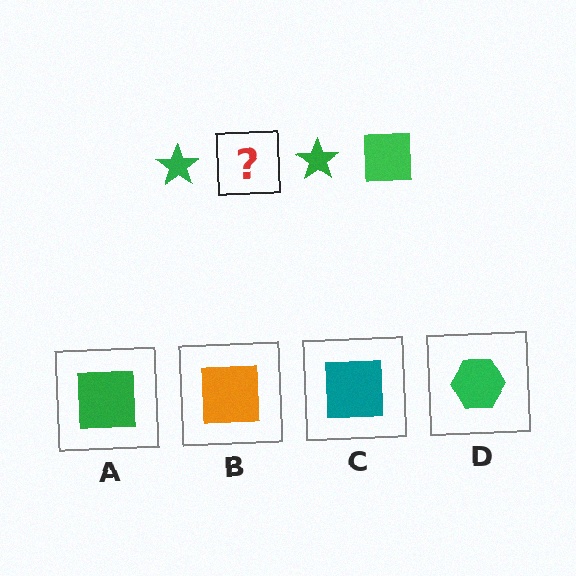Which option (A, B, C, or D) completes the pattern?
A.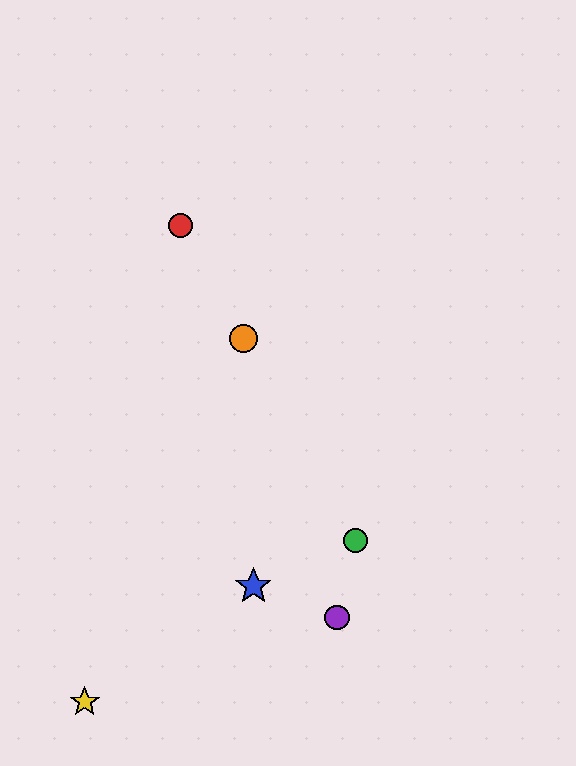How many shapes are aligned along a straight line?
3 shapes (the red circle, the green circle, the orange circle) are aligned along a straight line.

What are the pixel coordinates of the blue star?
The blue star is at (253, 586).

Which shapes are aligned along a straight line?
The red circle, the green circle, the orange circle are aligned along a straight line.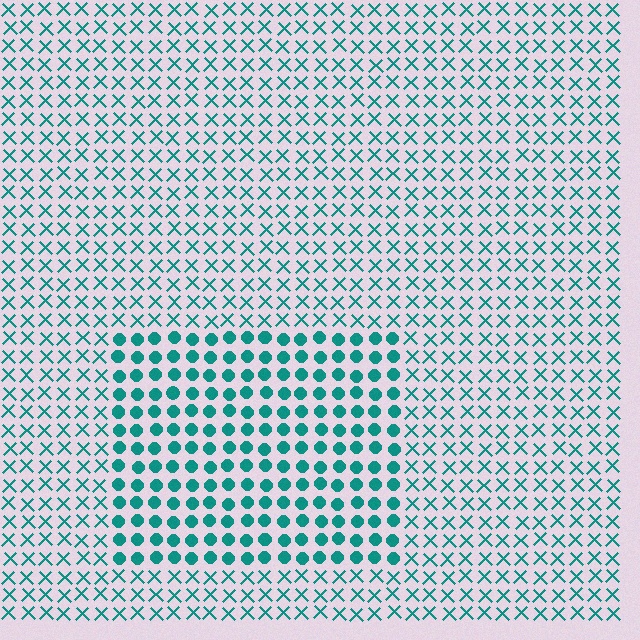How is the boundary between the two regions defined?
The boundary is defined by a change in element shape: circles inside vs. X marks outside. All elements share the same color and spacing.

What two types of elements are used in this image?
The image uses circles inside the rectangle region and X marks outside it.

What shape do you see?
I see a rectangle.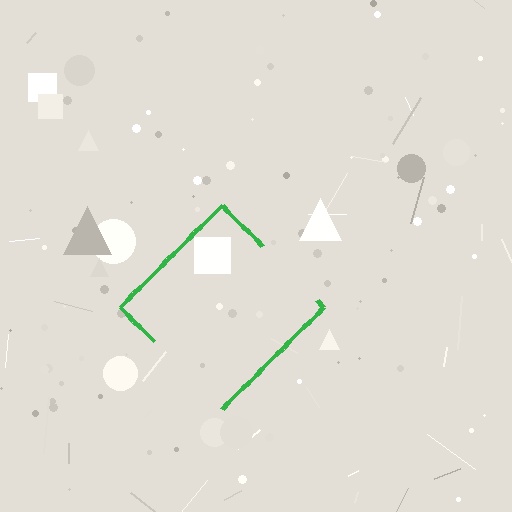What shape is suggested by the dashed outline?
The dashed outline suggests a diamond.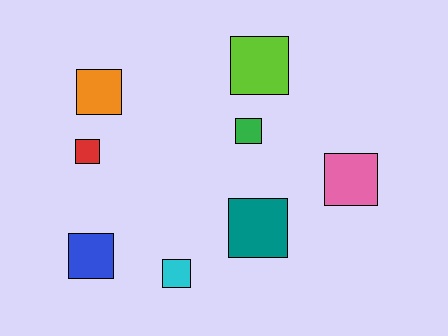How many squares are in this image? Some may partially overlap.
There are 8 squares.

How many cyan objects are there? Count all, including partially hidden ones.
There is 1 cyan object.